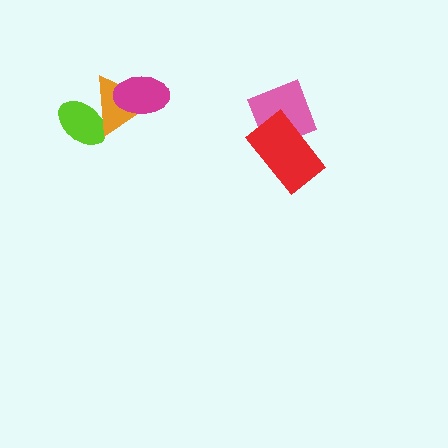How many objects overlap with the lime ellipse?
1 object overlaps with the lime ellipse.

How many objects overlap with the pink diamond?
1 object overlaps with the pink diamond.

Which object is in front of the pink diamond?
The red rectangle is in front of the pink diamond.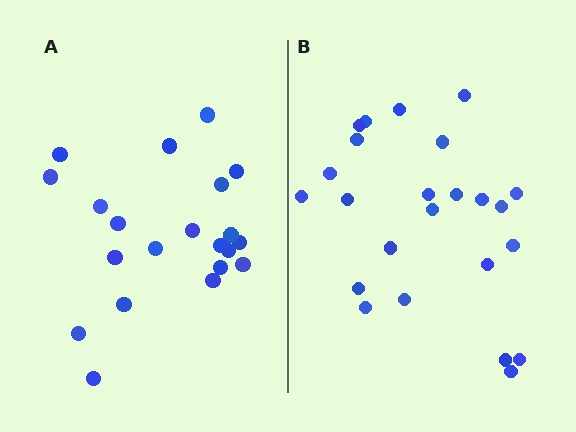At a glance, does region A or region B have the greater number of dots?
Region B (the right region) has more dots.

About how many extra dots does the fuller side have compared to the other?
Region B has just a few more — roughly 2 or 3 more dots than region A.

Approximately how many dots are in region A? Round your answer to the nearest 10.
About 20 dots. (The exact count is 21, which rounds to 20.)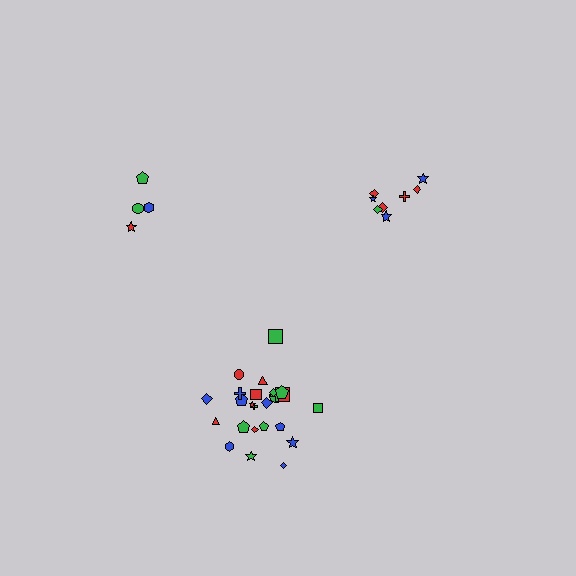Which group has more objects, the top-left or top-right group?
The top-right group.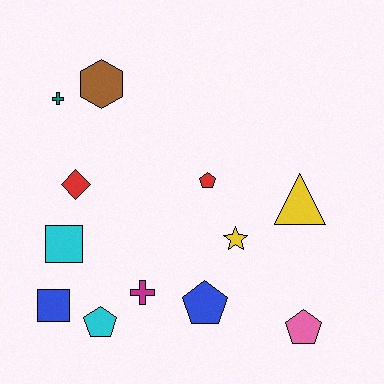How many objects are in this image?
There are 12 objects.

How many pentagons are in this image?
There are 4 pentagons.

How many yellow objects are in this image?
There are 2 yellow objects.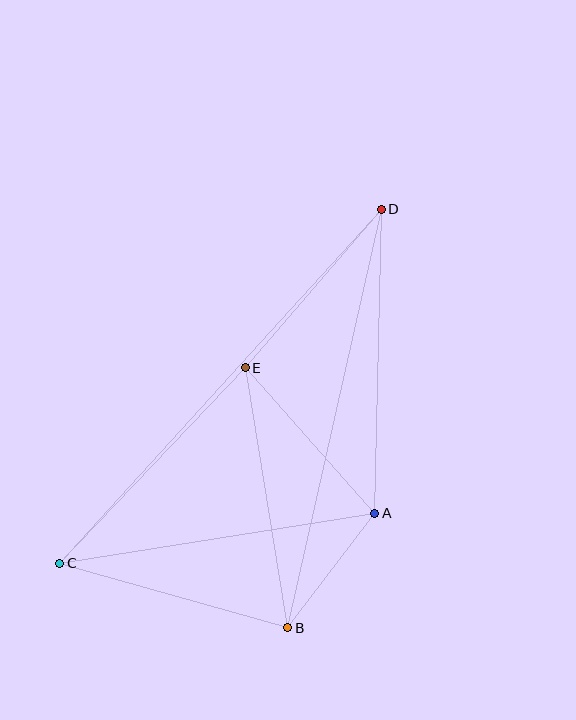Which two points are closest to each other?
Points A and B are closest to each other.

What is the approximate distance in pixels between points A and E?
The distance between A and E is approximately 195 pixels.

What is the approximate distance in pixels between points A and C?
The distance between A and C is approximately 319 pixels.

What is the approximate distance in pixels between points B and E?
The distance between B and E is approximately 263 pixels.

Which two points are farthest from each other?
Points C and D are farthest from each other.